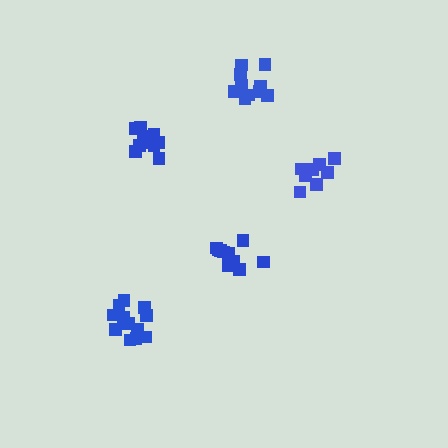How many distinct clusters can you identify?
There are 5 distinct clusters.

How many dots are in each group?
Group 1: 10 dots, Group 2: 12 dots, Group 3: 8 dots, Group 4: 10 dots, Group 5: 12 dots (52 total).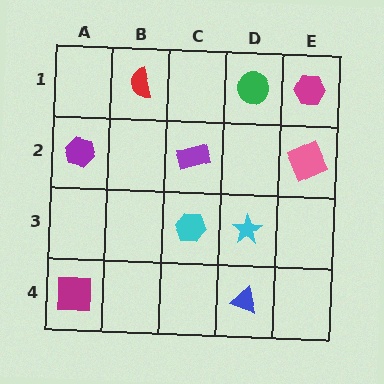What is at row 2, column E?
A pink square.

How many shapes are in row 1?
3 shapes.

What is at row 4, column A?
A magenta square.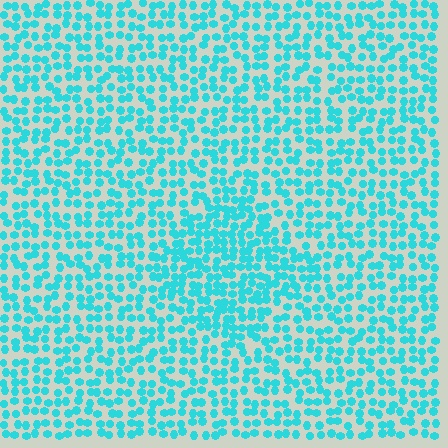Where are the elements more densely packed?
The elements are more densely packed inside the diamond boundary.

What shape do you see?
I see a diamond.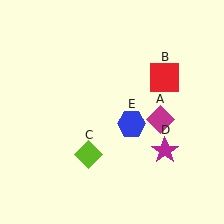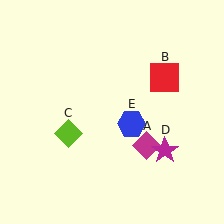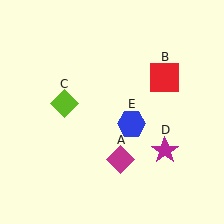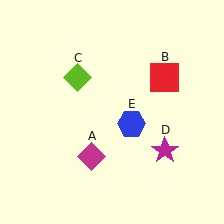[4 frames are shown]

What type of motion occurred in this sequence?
The magenta diamond (object A), lime diamond (object C) rotated clockwise around the center of the scene.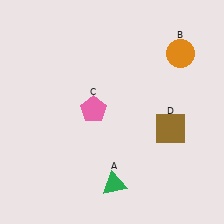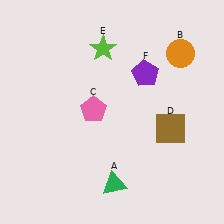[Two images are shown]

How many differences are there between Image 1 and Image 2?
There are 2 differences between the two images.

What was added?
A lime star (E), a purple pentagon (F) were added in Image 2.